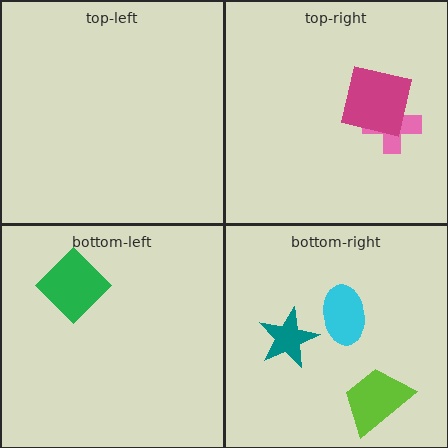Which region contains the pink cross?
The top-right region.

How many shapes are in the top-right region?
2.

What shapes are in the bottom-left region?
The green diamond.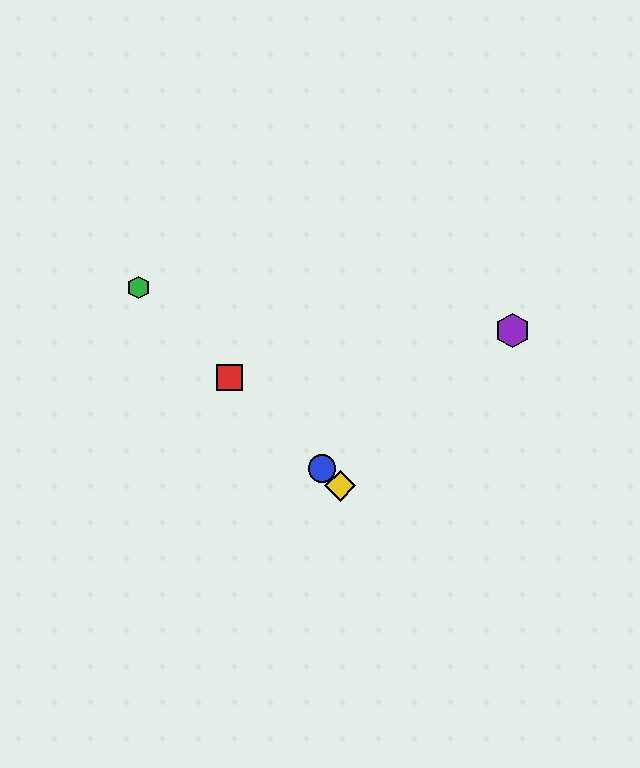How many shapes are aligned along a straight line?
4 shapes (the red square, the blue circle, the green hexagon, the yellow diamond) are aligned along a straight line.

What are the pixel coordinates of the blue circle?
The blue circle is at (322, 468).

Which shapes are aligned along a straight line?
The red square, the blue circle, the green hexagon, the yellow diamond are aligned along a straight line.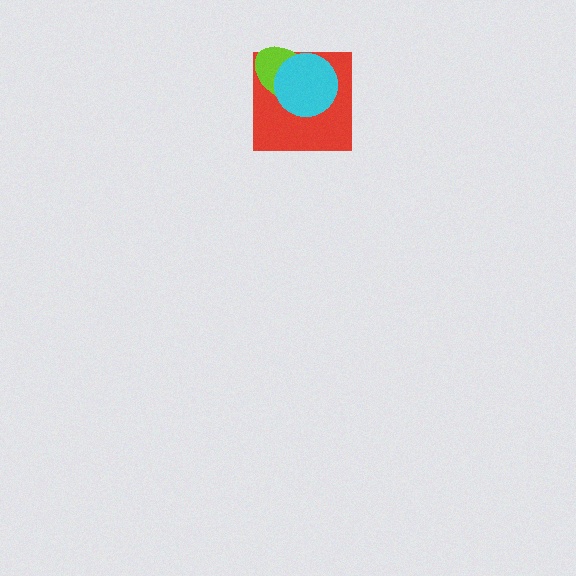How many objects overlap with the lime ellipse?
2 objects overlap with the lime ellipse.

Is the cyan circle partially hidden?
No, no other shape covers it.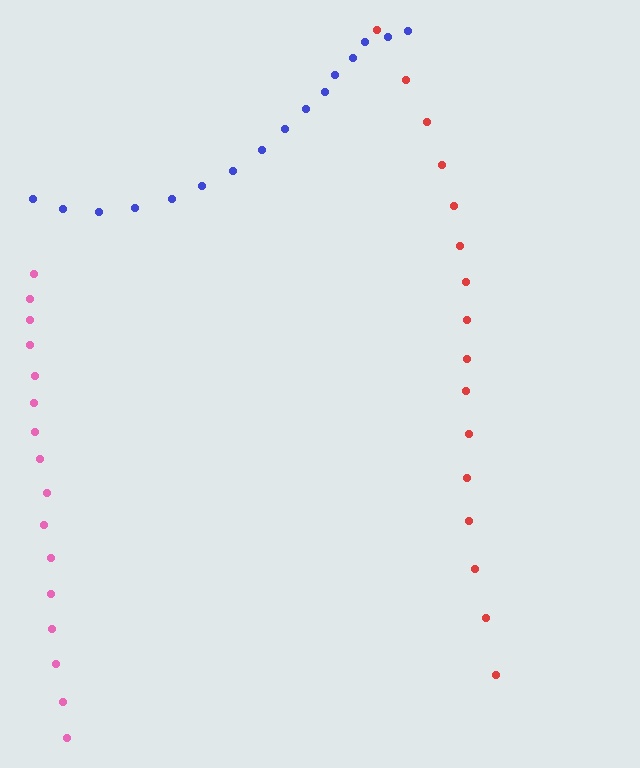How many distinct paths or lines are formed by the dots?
There are 3 distinct paths.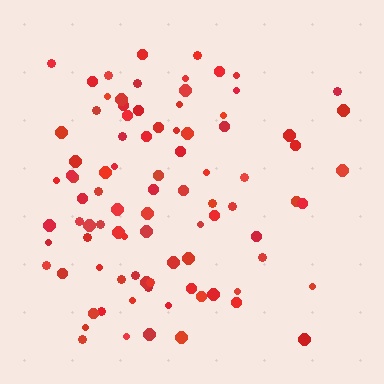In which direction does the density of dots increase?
From right to left, with the left side densest.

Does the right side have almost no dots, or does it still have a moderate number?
Still a moderate number, just noticeably fewer than the left.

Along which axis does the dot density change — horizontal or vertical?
Horizontal.